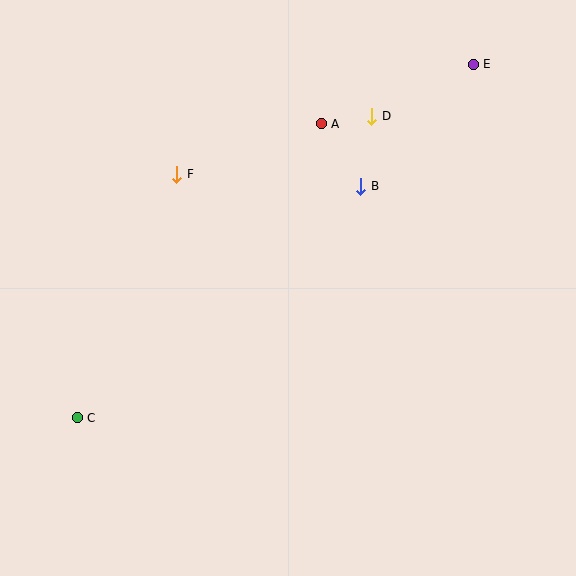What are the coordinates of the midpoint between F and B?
The midpoint between F and B is at (269, 180).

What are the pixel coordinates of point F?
Point F is at (177, 174).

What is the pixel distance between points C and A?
The distance between C and A is 382 pixels.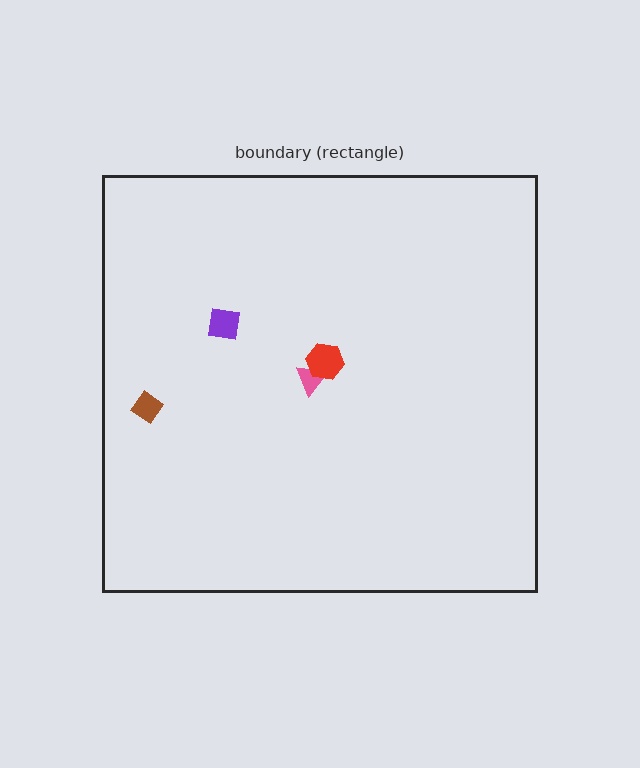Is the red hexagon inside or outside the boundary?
Inside.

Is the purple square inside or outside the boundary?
Inside.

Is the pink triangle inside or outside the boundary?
Inside.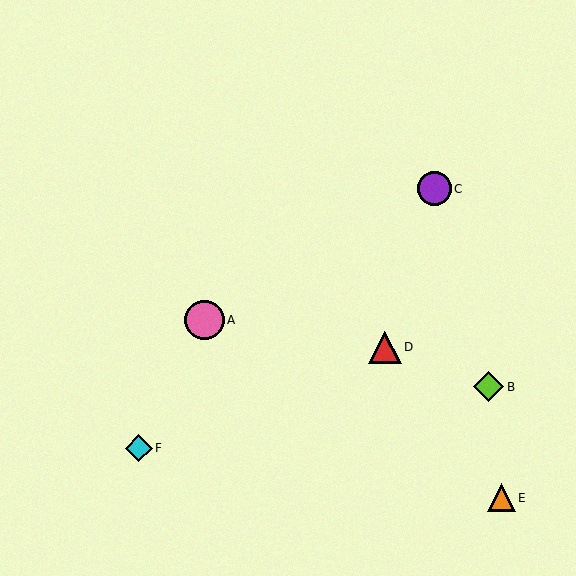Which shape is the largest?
The pink circle (labeled A) is the largest.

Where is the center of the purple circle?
The center of the purple circle is at (434, 189).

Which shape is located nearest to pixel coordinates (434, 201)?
The purple circle (labeled C) at (434, 189) is nearest to that location.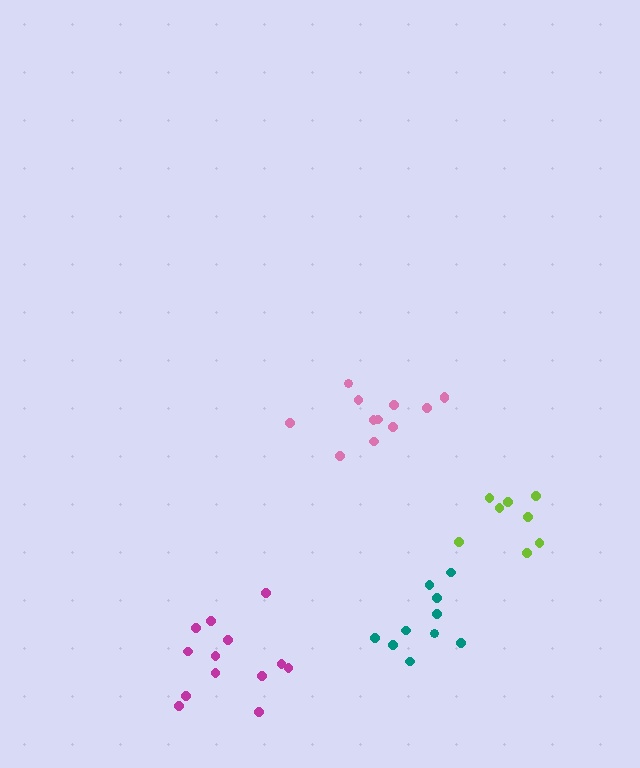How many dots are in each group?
Group 1: 13 dots, Group 2: 10 dots, Group 3: 8 dots, Group 4: 12 dots (43 total).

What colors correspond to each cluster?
The clusters are colored: magenta, teal, lime, pink.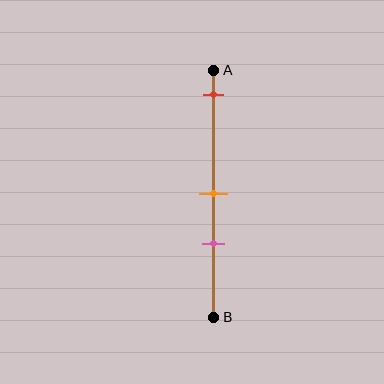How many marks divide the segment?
There are 3 marks dividing the segment.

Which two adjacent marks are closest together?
The orange and pink marks are the closest adjacent pair.